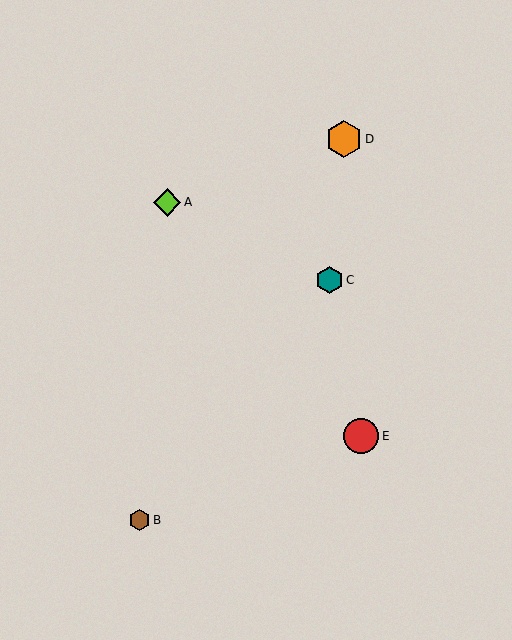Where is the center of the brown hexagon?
The center of the brown hexagon is at (139, 520).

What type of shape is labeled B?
Shape B is a brown hexagon.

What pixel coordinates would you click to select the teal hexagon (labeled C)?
Click at (329, 280) to select the teal hexagon C.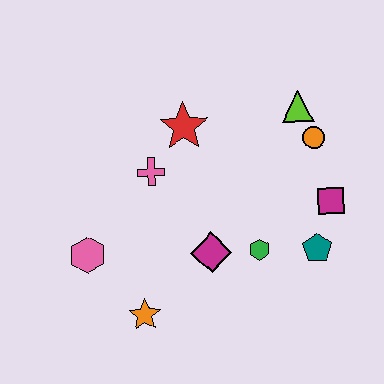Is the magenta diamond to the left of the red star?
No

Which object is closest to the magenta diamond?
The green hexagon is closest to the magenta diamond.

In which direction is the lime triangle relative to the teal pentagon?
The lime triangle is above the teal pentagon.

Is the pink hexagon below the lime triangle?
Yes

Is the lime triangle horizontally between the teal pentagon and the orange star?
Yes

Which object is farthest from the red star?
The orange star is farthest from the red star.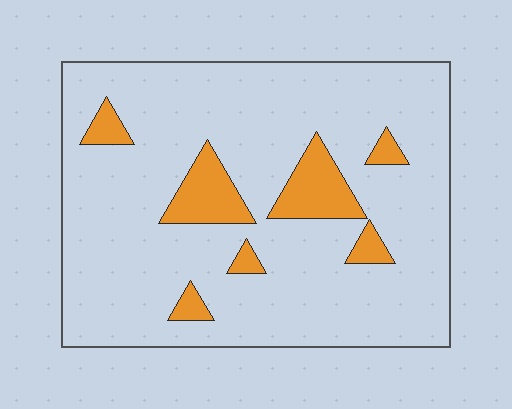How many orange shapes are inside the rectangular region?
7.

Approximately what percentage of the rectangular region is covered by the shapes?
Approximately 15%.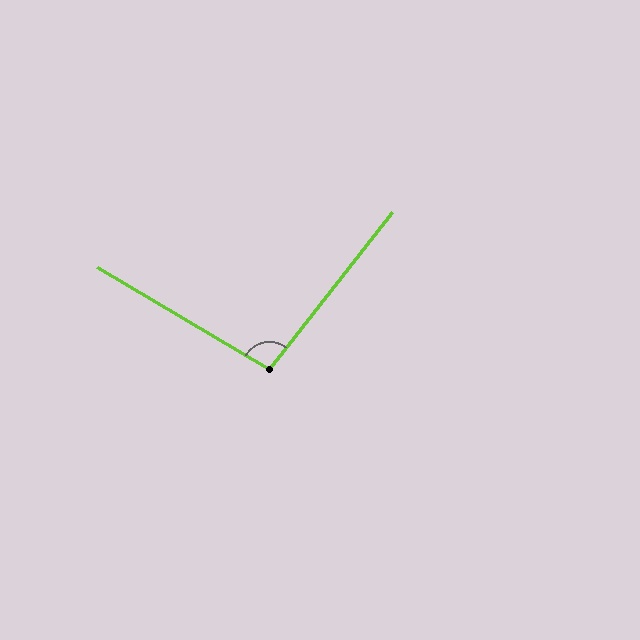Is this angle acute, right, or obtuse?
It is obtuse.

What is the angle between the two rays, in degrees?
Approximately 98 degrees.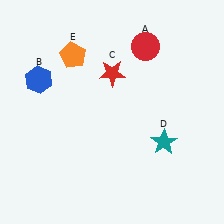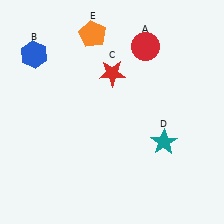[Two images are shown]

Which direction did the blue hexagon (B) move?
The blue hexagon (B) moved up.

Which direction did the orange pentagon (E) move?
The orange pentagon (E) moved up.